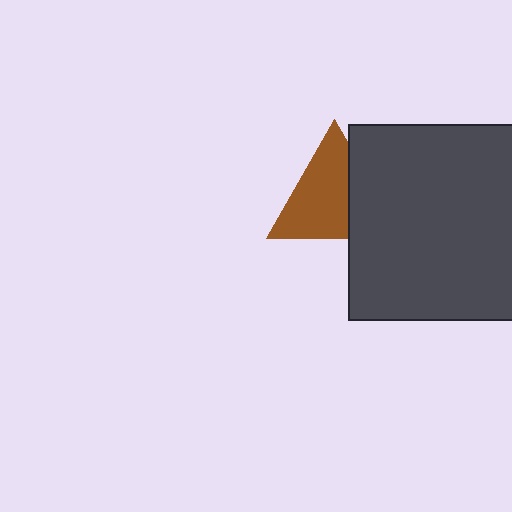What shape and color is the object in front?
The object in front is a dark gray square.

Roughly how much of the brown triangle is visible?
Most of it is visible (roughly 67%).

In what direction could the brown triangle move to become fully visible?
The brown triangle could move left. That would shift it out from behind the dark gray square entirely.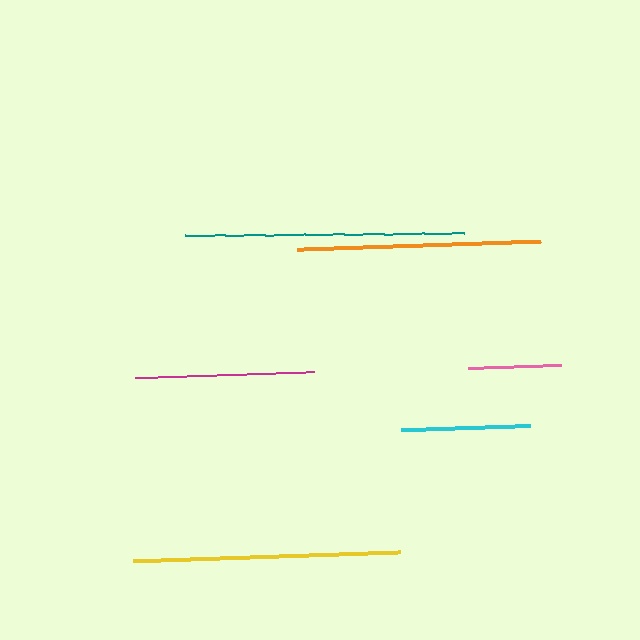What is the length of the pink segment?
The pink segment is approximately 93 pixels long.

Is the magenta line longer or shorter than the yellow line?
The yellow line is longer than the magenta line.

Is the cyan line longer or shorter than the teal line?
The teal line is longer than the cyan line.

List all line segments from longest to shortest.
From longest to shortest: teal, yellow, orange, magenta, cyan, pink.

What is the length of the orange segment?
The orange segment is approximately 243 pixels long.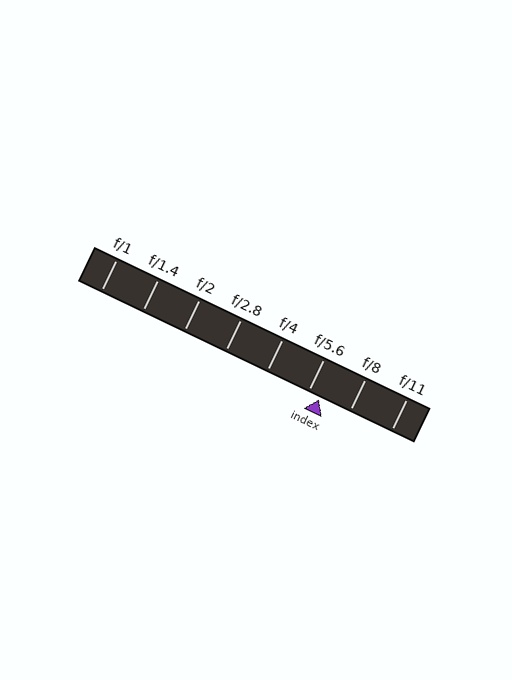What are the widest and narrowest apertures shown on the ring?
The widest aperture shown is f/1 and the narrowest is f/11.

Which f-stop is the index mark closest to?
The index mark is closest to f/5.6.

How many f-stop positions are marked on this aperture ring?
There are 8 f-stop positions marked.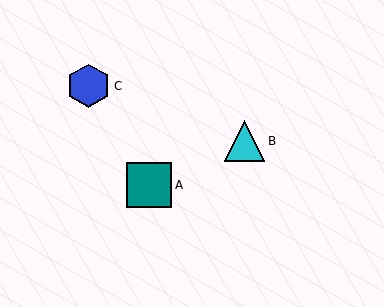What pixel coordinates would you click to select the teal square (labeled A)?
Click at (149, 185) to select the teal square A.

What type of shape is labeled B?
Shape B is a cyan triangle.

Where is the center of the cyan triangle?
The center of the cyan triangle is at (244, 141).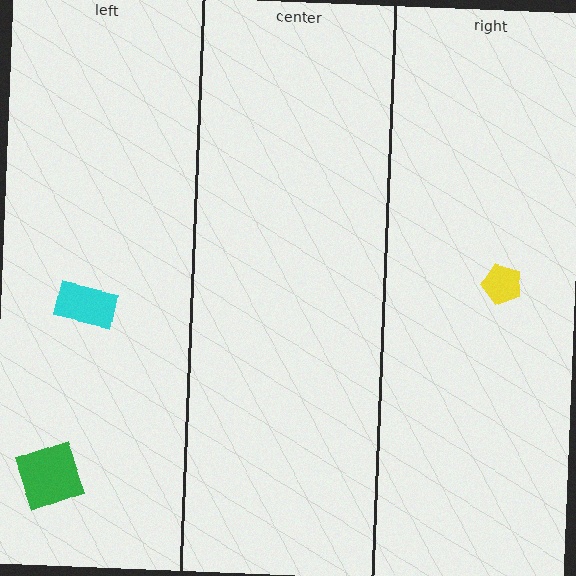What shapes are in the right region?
The yellow pentagon.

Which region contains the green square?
The left region.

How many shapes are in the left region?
2.